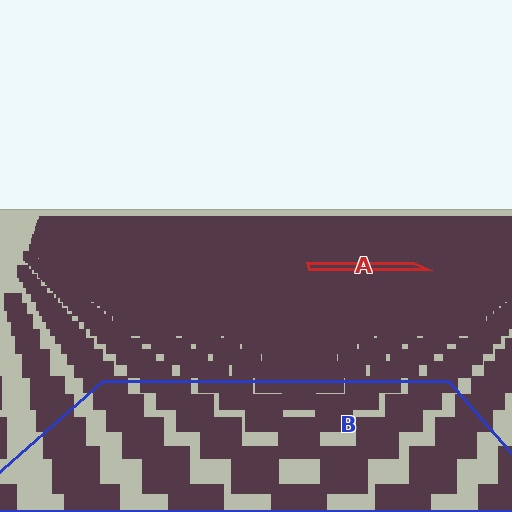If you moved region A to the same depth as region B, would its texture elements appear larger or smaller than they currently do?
They would appear larger. At a closer depth, the same texture elements are projected at a bigger on-screen size.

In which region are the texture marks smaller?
The texture marks are smaller in region A, because it is farther away.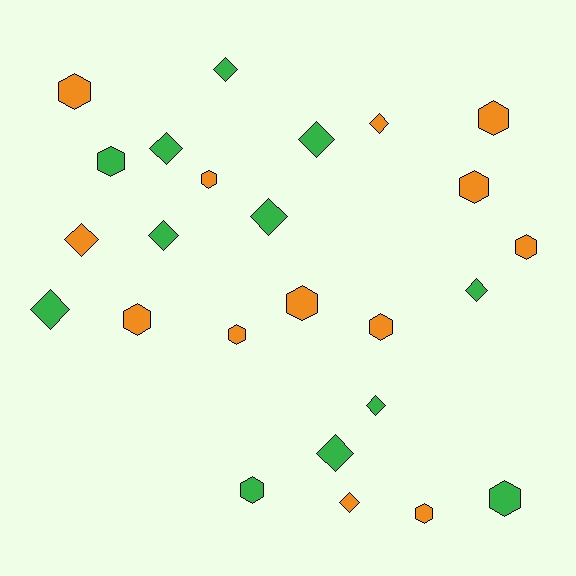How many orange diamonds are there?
There are 3 orange diamonds.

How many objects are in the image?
There are 25 objects.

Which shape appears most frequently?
Hexagon, with 13 objects.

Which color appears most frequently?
Orange, with 13 objects.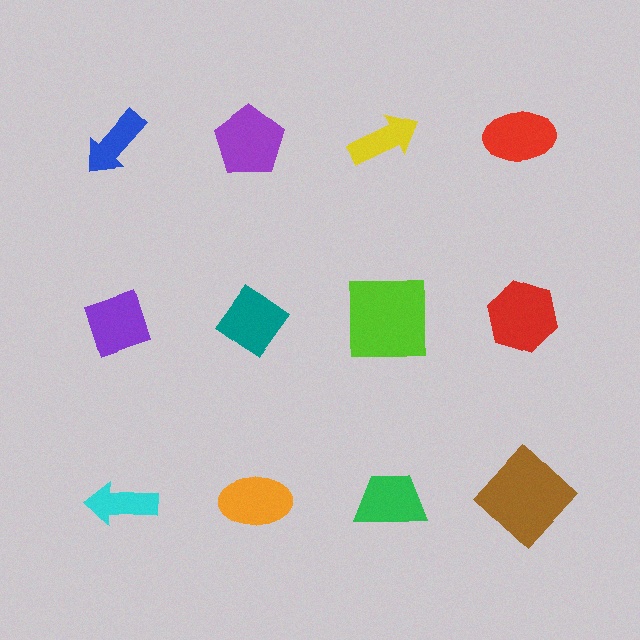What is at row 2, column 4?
A red hexagon.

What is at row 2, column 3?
A lime square.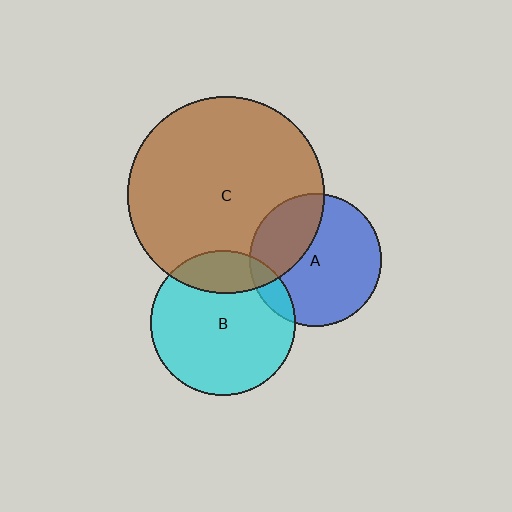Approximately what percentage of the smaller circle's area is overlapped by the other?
Approximately 30%.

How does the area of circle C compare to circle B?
Approximately 1.8 times.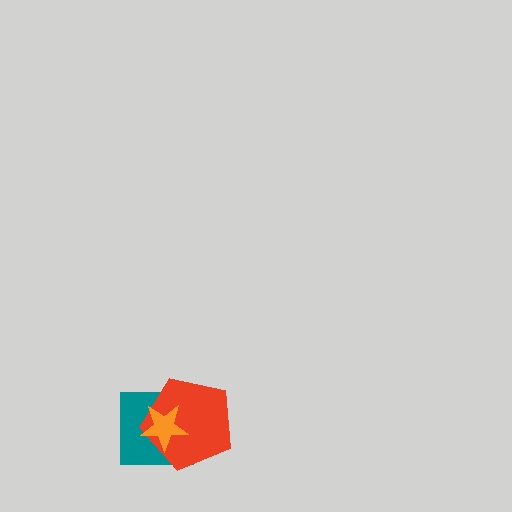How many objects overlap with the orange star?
2 objects overlap with the orange star.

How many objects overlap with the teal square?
2 objects overlap with the teal square.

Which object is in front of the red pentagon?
The orange star is in front of the red pentagon.